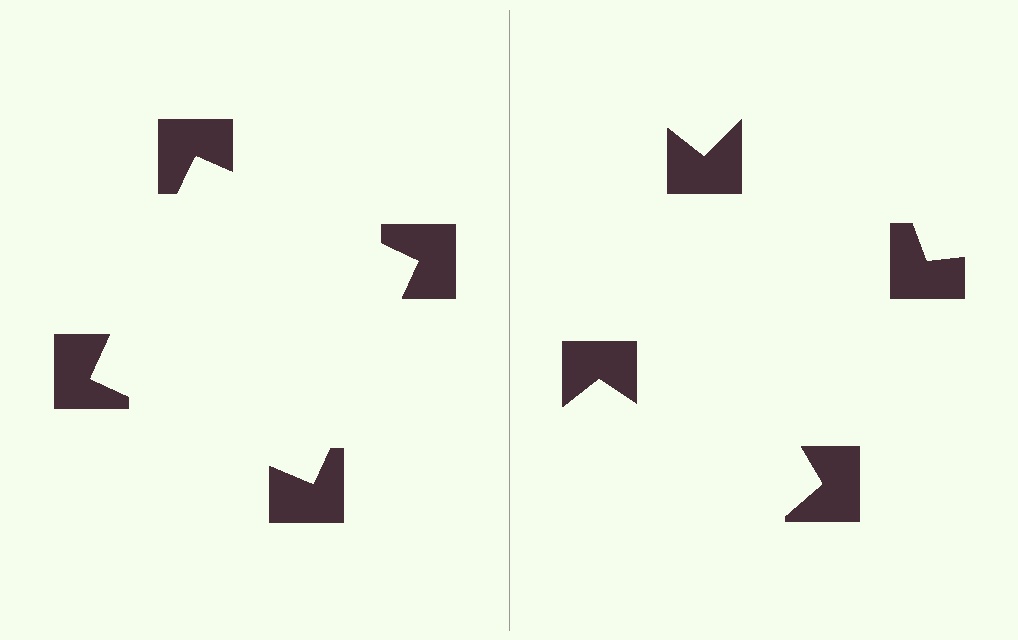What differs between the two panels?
The notched squares are positioned identically on both sides; only the wedge orientations differ. On the left they align to a square; on the right they are misaligned.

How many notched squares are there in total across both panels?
8 — 4 on each side.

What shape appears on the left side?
An illusory square.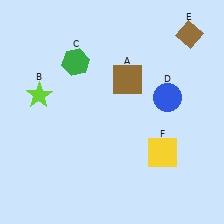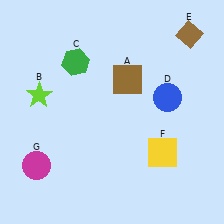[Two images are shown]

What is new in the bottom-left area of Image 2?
A magenta circle (G) was added in the bottom-left area of Image 2.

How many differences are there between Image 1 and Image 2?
There is 1 difference between the two images.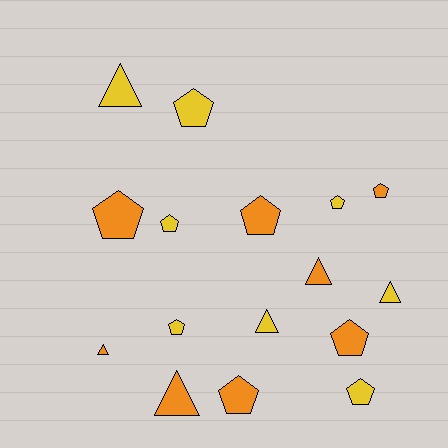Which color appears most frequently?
Orange, with 8 objects.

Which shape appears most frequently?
Pentagon, with 10 objects.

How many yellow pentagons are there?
There are 5 yellow pentagons.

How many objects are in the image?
There are 16 objects.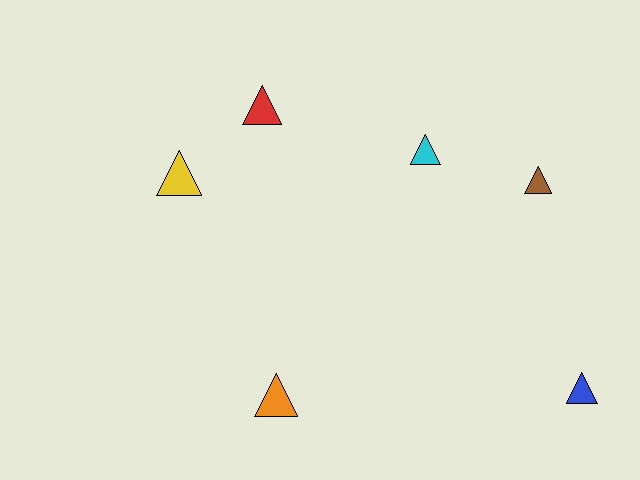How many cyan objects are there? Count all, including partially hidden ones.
There is 1 cyan object.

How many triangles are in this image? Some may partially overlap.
There are 6 triangles.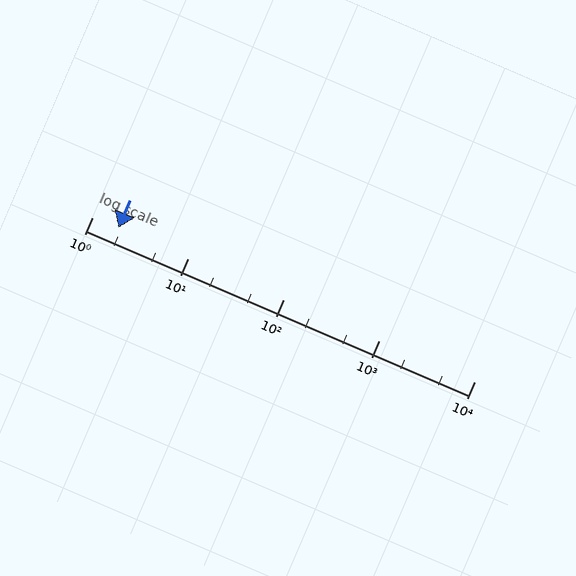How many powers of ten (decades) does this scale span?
The scale spans 4 decades, from 1 to 10000.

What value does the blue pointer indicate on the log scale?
The pointer indicates approximately 1.9.